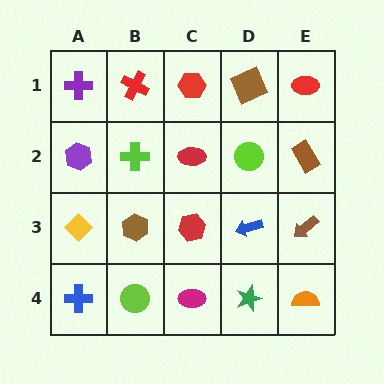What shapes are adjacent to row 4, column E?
A brown arrow (row 3, column E), a green star (row 4, column D).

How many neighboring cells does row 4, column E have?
2.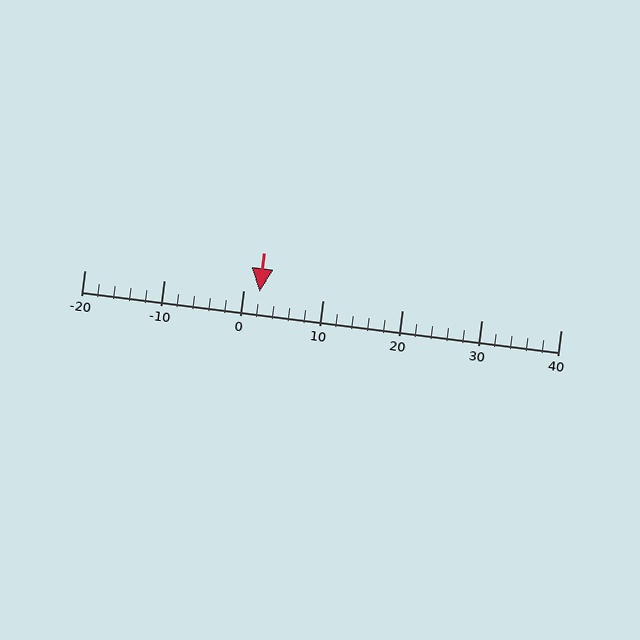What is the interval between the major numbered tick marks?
The major tick marks are spaced 10 units apart.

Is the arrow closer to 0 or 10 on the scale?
The arrow is closer to 0.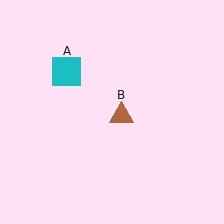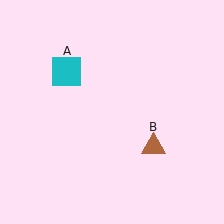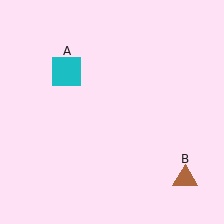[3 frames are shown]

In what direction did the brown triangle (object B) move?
The brown triangle (object B) moved down and to the right.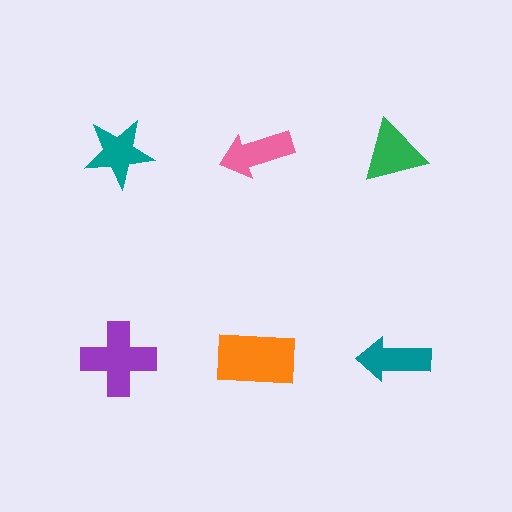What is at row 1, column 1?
A teal star.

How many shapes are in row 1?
3 shapes.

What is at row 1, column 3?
A green triangle.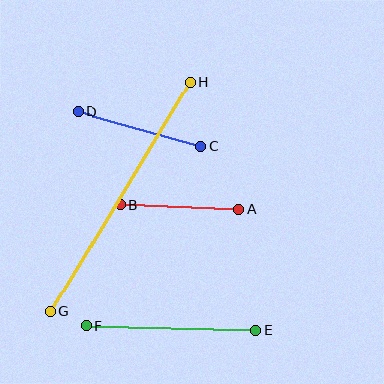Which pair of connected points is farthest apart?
Points G and H are farthest apart.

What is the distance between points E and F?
The distance is approximately 169 pixels.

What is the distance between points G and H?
The distance is approximately 268 pixels.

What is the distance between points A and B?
The distance is approximately 118 pixels.